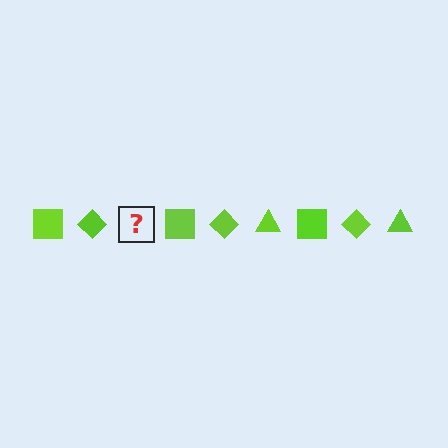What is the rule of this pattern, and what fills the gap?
The rule is that the pattern cycles through square, diamond, triangle shapes in lime. The gap should be filled with a lime triangle.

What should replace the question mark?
The question mark should be replaced with a lime triangle.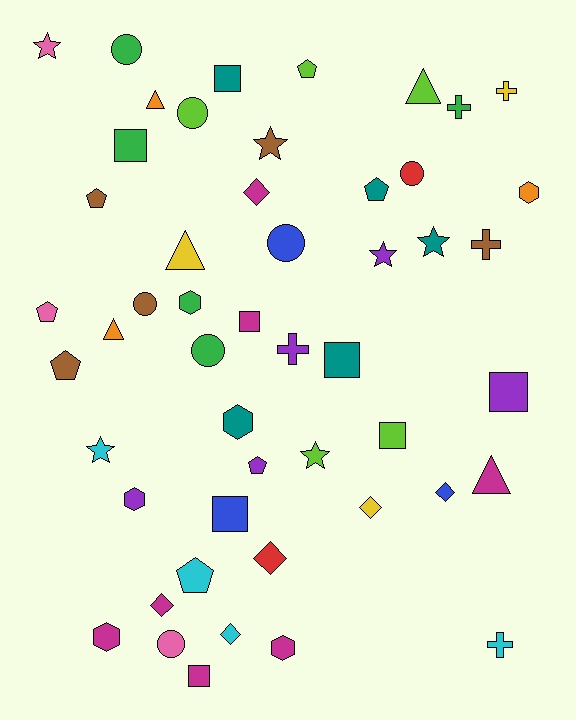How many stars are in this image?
There are 6 stars.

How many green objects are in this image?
There are 5 green objects.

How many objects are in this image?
There are 50 objects.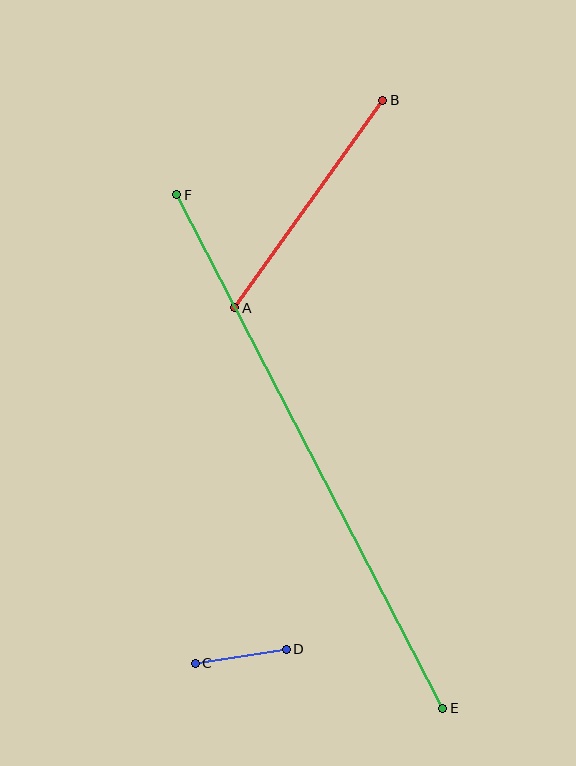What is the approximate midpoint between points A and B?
The midpoint is at approximately (309, 204) pixels.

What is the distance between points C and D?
The distance is approximately 92 pixels.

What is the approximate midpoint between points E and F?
The midpoint is at approximately (310, 452) pixels.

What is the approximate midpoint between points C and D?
The midpoint is at approximately (241, 656) pixels.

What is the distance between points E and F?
The distance is approximately 578 pixels.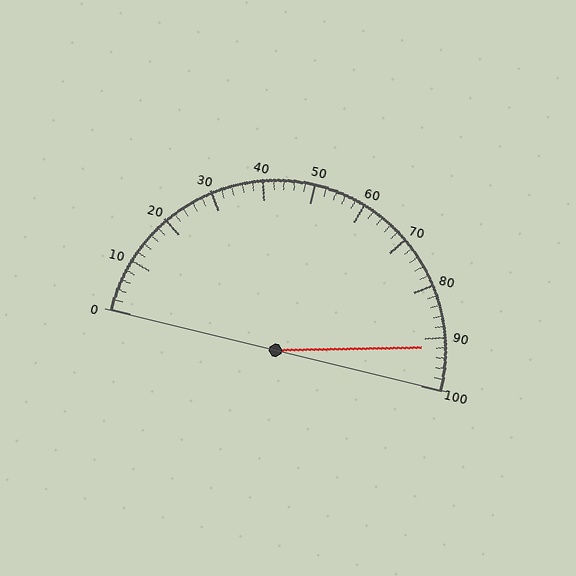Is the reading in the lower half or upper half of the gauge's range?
The reading is in the upper half of the range (0 to 100).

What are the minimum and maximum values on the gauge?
The gauge ranges from 0 to 100.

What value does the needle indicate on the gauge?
The needle indicates approximately 92.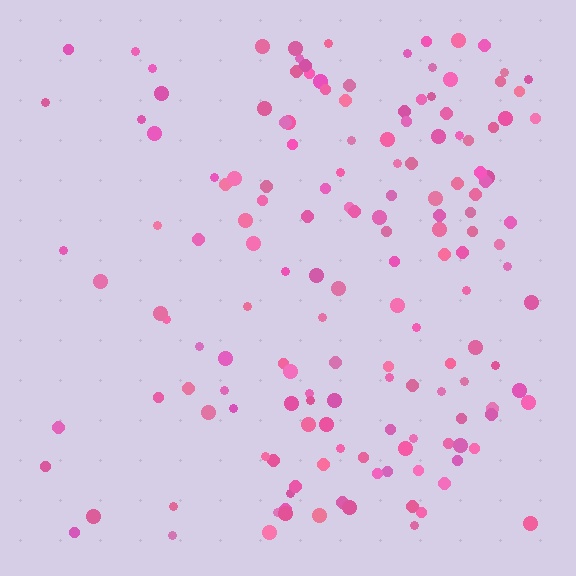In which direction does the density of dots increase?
From left to right, with the right side densest.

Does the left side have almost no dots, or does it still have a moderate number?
Still a moderate number, just noticeably fewer than the right.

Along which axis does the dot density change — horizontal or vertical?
Horizontal.